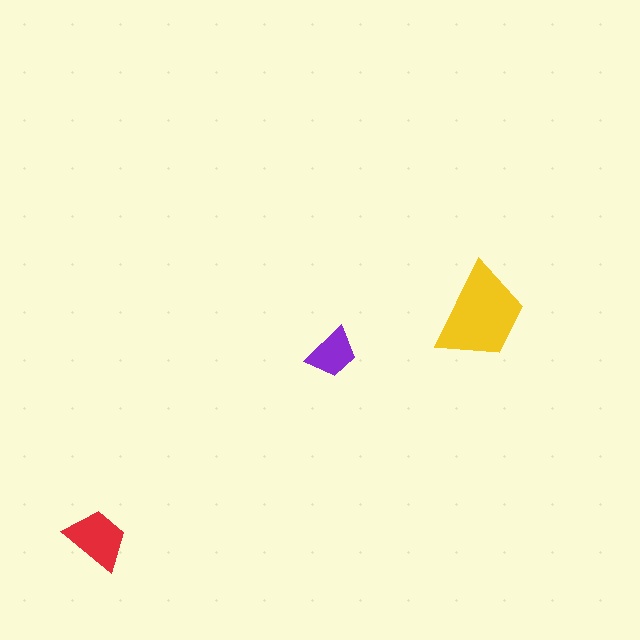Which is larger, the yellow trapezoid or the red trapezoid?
The yellow one.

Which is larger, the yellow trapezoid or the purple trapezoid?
The yellow one.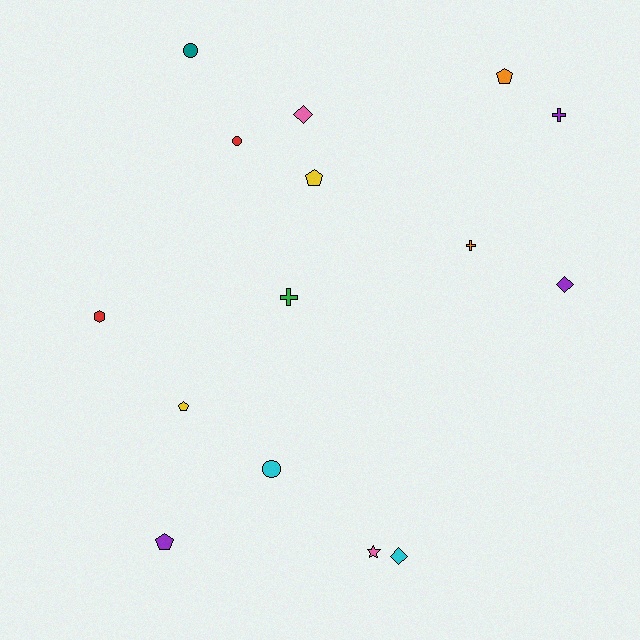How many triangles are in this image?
There are no triangles.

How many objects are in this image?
There are 15 objects.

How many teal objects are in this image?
There is 1 teal object.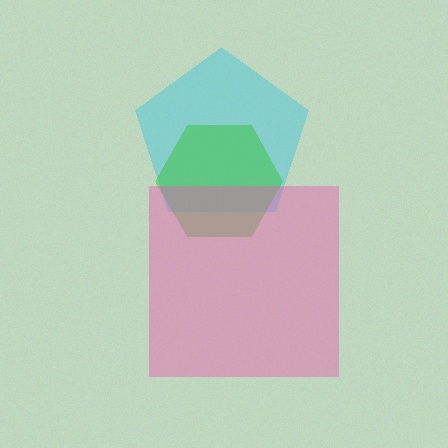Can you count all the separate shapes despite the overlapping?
Yes, there are 3 separate shapes.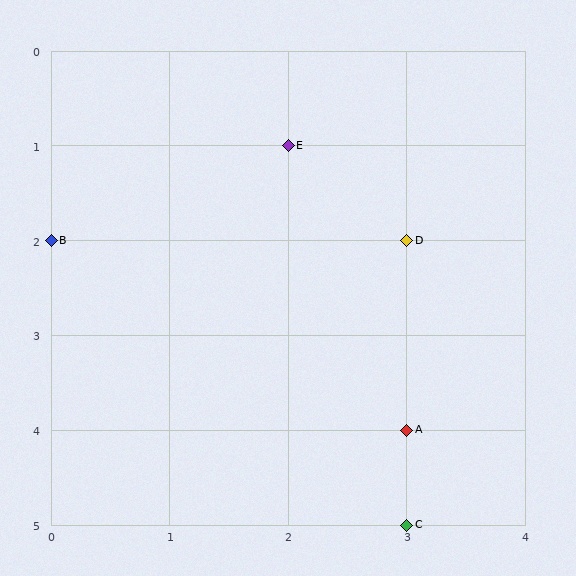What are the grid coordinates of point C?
Point C is at grid coordinates (3, 5).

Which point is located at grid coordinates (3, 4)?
Point A is at (3, 4).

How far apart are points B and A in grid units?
Points B and A are 3 columns and 2 rows apart (about 3.6 grid units diagonally).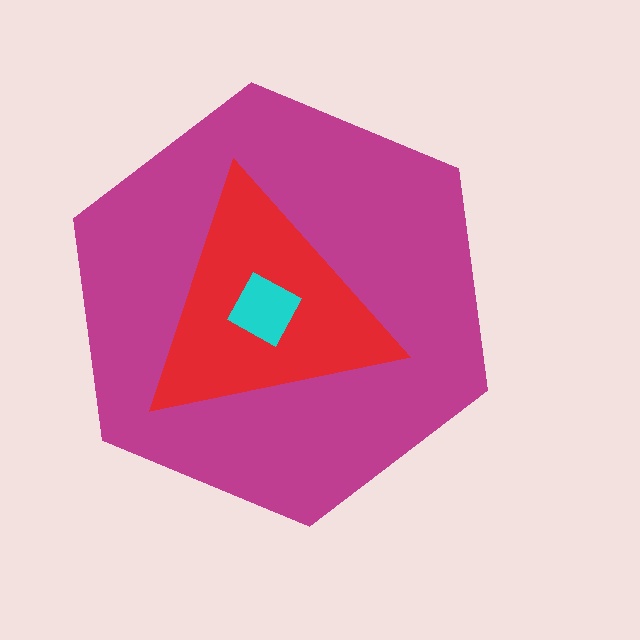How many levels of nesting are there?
3.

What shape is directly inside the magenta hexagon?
The red triangle.